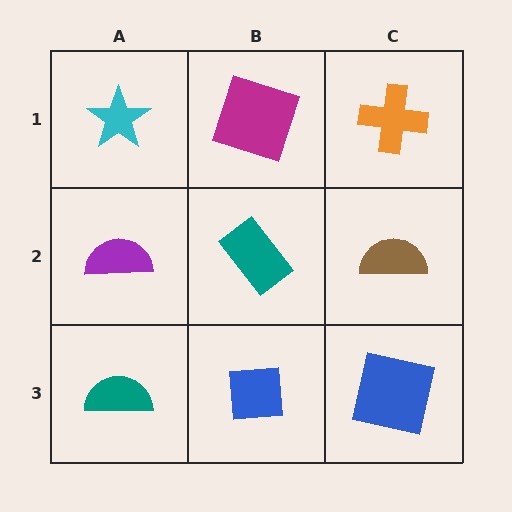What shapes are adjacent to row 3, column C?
A brown semicircle (row 2, column C), a blue square (row 3, column B).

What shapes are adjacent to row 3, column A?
A purple semicircle (row 2, column A), a blue square (row 3, column B).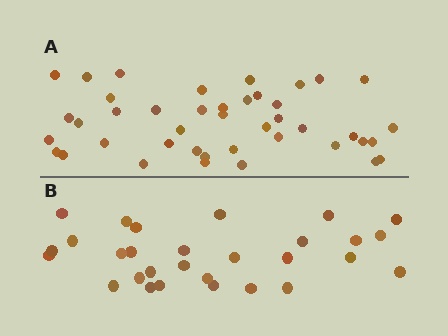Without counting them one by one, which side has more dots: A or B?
Region A (the top region) has more dots.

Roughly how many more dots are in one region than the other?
Region A has approximately 15 more dots than region B.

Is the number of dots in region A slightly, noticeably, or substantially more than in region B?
Region A has noticeably more, but not dramatically so. The ratio is roughly 1.4 to 1.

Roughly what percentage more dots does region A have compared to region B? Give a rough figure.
About 45% more.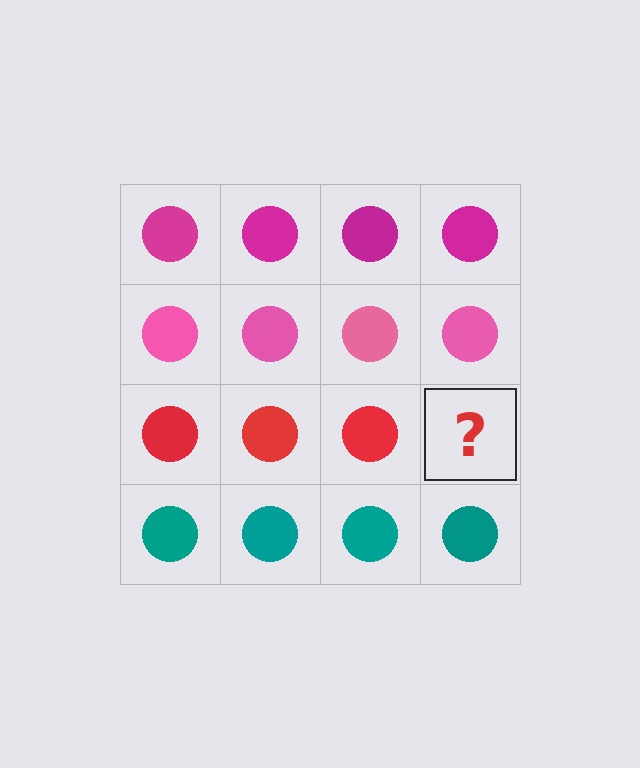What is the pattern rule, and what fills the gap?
The rule is that each row has a consistent color. The gap should be filled with a red circle.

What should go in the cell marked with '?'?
The missing cell should contain a red circle.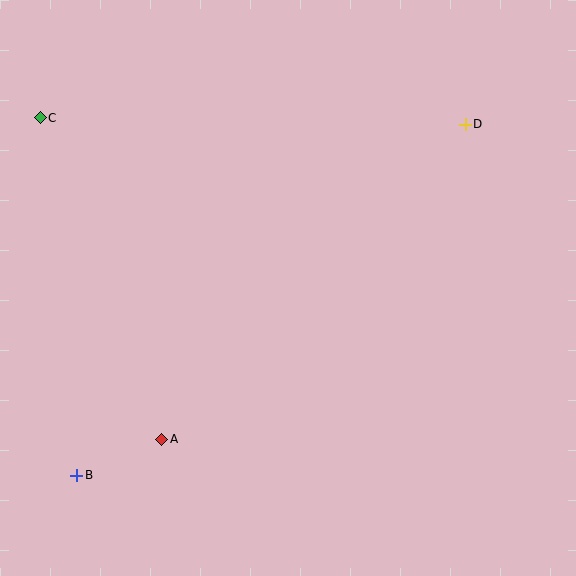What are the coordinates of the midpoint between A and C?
The midpoint between A and C is at (101, 279).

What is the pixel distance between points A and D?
The distance between A and D is 437 pixels.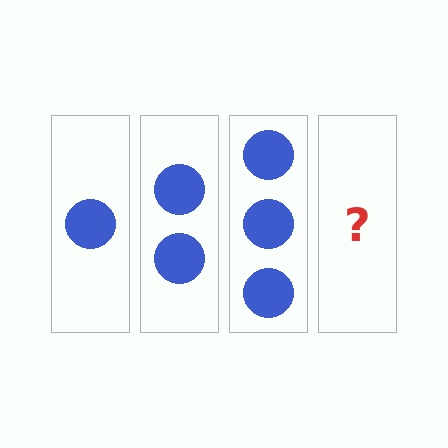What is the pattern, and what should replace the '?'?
The pattern is that each step adds one more circle. The '?' should be 4 circles.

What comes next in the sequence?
The next element should be 4 circles.